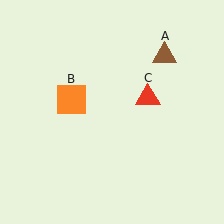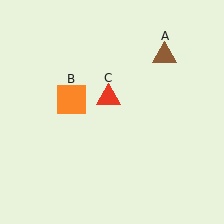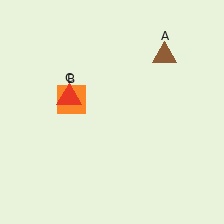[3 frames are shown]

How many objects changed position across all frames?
1 object changed position: red triangle (object C).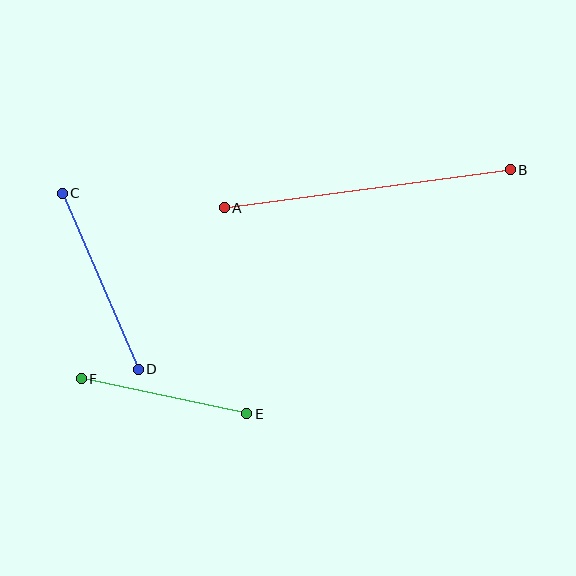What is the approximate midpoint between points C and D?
The midpoint is at approximately (100, 281) pixels.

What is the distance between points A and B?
The distance is approximately 289 pixels.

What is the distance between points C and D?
The distance is approximately 192 pixels.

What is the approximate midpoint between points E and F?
The midpoint is at approximately (164, 396) pixels.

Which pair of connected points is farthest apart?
Points A and B are farthest apart.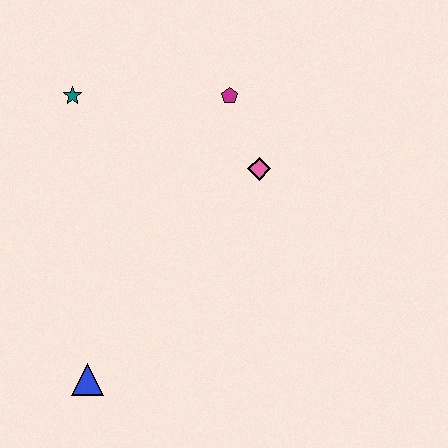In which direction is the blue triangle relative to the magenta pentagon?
The blue triangle is below the magenta pentagon.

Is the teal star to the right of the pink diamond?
No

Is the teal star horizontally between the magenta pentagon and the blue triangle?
No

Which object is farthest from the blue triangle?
The magenta pentagon is farthest from the blue triangle.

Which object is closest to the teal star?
The magenta pentagon is closest to the teal star.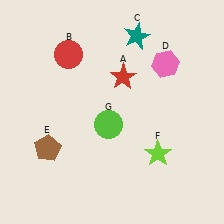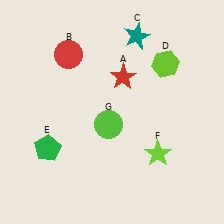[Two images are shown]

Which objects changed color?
D changed from pink to lime. E changed from brown to green.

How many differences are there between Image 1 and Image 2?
There are 2 differences between the two images.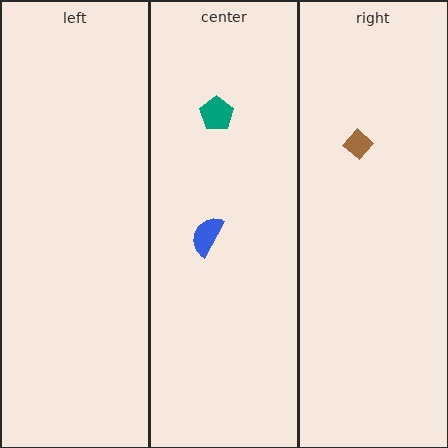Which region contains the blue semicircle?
The center region.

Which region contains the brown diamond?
The right region.